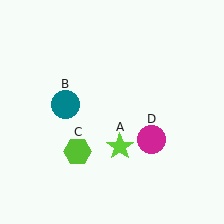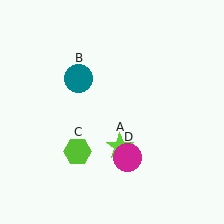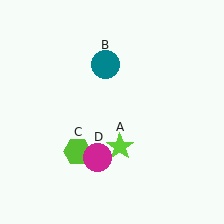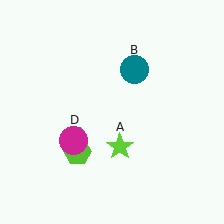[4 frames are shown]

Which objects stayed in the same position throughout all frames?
Lime star (object A) and lime hexagon (object C) remained stationary.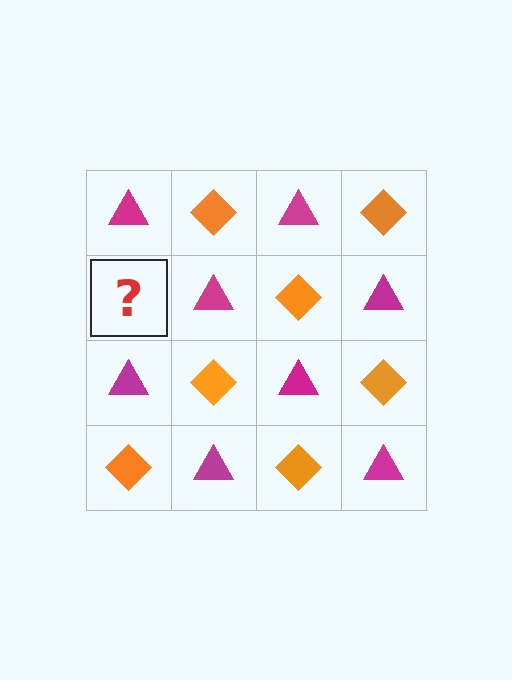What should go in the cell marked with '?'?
The missing cell should contain an orange diamond.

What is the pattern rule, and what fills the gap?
The rule is that it alternates magenta triangle and orange diamond in a checkerboard pattern. The gap should be filled with an orange diamond.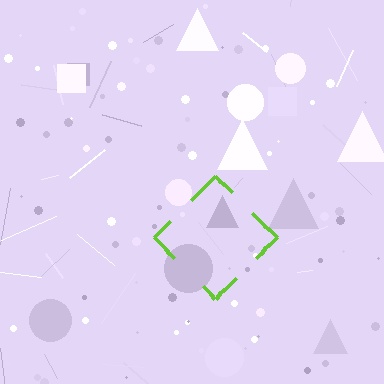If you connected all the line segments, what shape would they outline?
They would outline a diamond.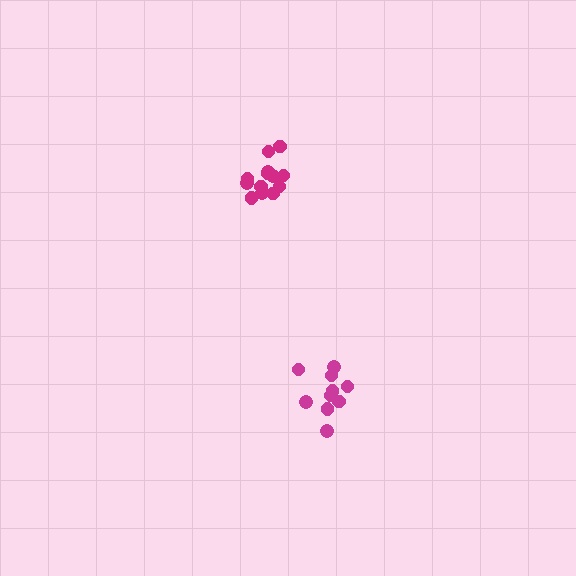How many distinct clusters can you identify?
There are 2 distinct clusters.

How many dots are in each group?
Group 1: 10 dots, Group 2: 13 dots (23 total).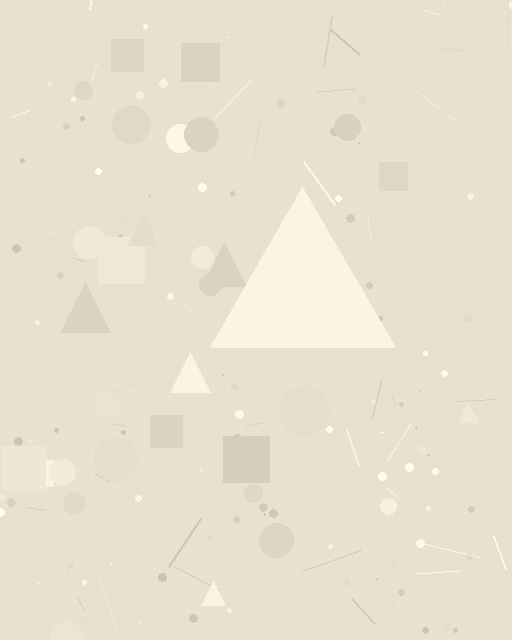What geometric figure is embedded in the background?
A triangle is embedded in the background.